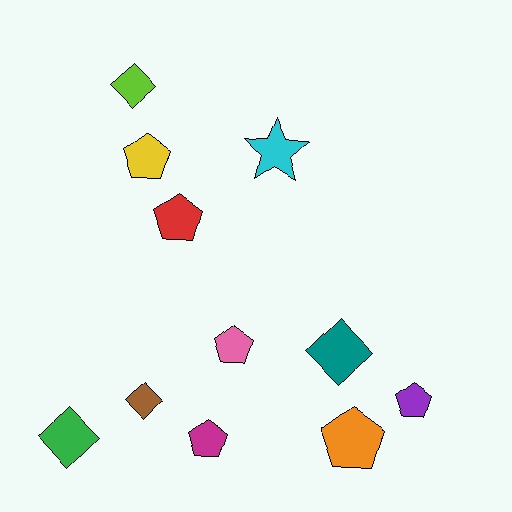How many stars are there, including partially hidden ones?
There is 1 star.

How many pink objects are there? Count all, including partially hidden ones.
There is 1 pink object.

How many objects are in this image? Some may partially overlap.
There are 11 objects.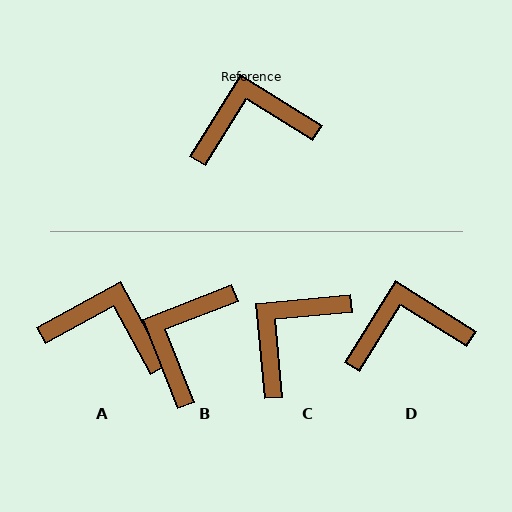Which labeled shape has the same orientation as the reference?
D.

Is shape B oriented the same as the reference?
No, it is off by about 53 degrees.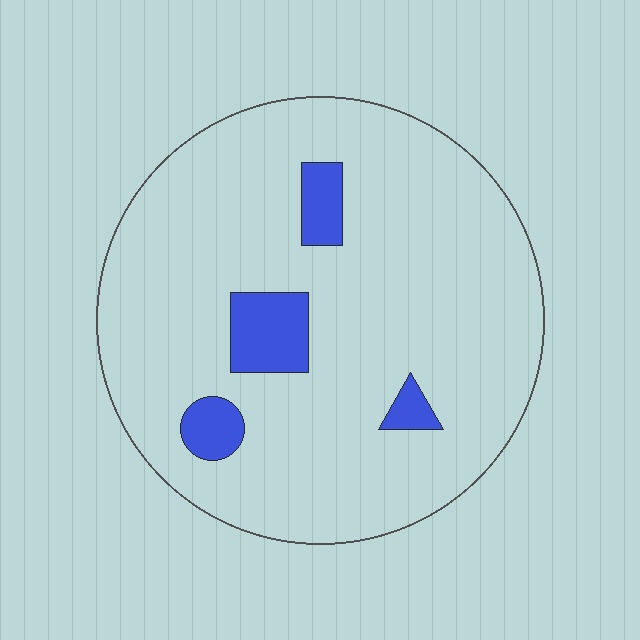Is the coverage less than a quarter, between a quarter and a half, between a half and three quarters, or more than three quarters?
Less than a quarter.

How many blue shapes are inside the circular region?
4.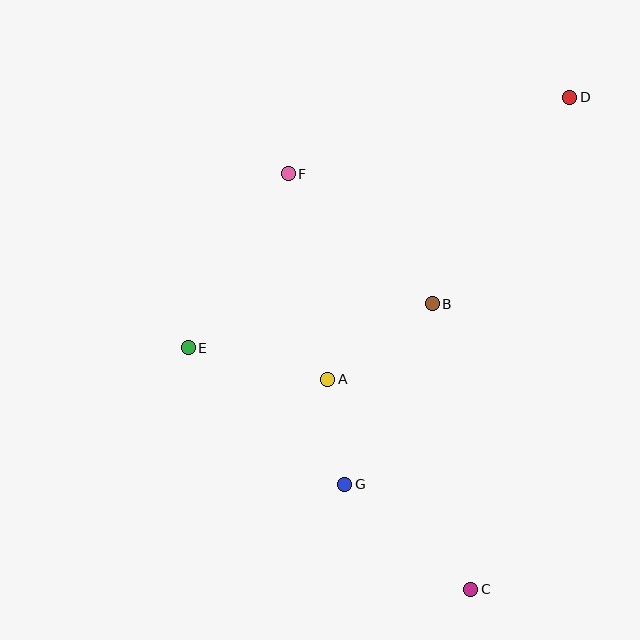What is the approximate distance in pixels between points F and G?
The distance between F and G is approximately 315 pixels.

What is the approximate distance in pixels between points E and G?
The distance between E and G is approximately 207 pixels.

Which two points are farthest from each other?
Points C and D are farthest from each other.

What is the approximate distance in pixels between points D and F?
The distance between D and F is approximately 292 pixels.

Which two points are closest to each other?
Points A and G are closest to each other.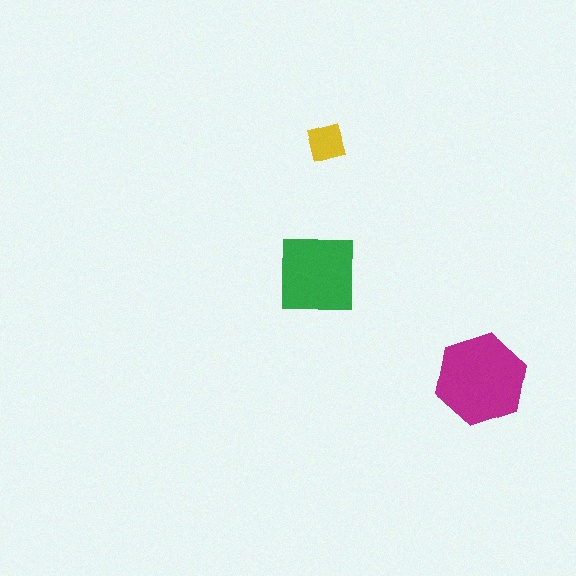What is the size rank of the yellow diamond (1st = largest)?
3rd.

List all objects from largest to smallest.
The magenta hexagon, the green square, the yellow diamond.